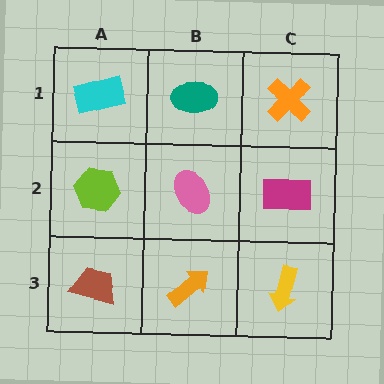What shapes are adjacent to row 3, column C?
A magenta rectangle (row 2, column C), an orange arrow (row 3, column B).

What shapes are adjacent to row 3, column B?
A pink ellipse (row 2, column B), a brown trapezoid (row 3, column A), a yellow arrow (row 3, column C).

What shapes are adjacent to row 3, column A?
A lime hexagon (row 2, column A), an orange arrow (row 3, column B).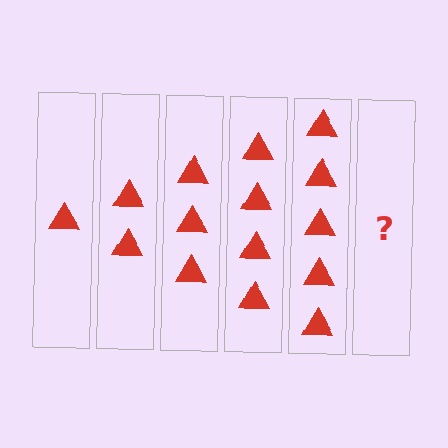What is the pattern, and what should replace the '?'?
The pattern is that each step adds one more triangle. The '?' should be 6 triangles.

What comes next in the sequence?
The next element should be 6 triangles.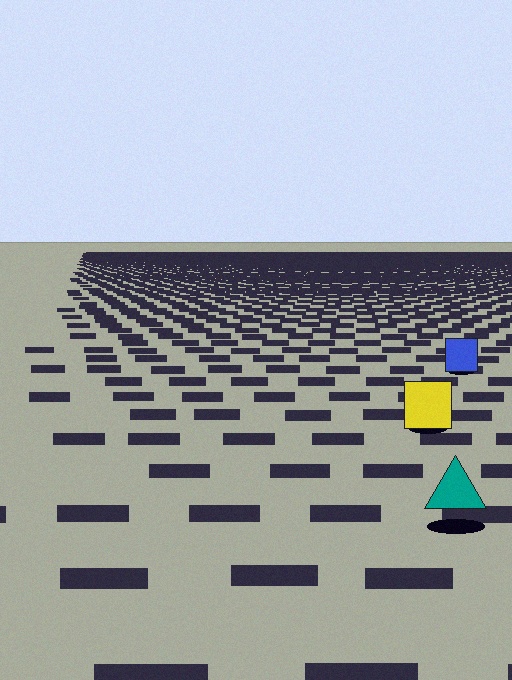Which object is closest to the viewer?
The teal triangle is closest. The texture marks near it are larger and more spread out.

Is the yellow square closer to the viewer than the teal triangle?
No. The teal triangle is closer — you can tell from the texture gradient: the ground texture is coarser near it.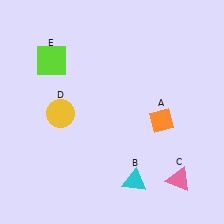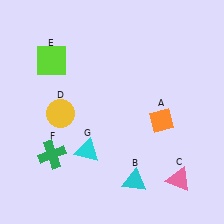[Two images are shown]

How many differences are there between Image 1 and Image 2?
There are 2 differences between the two images.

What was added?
A green cross (F), a cyan triangle (G) were added in Image 2.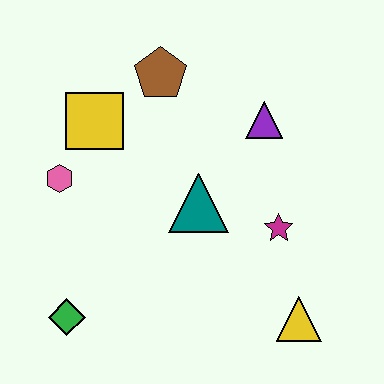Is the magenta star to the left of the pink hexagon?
No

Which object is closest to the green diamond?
The pink hexagon is closest to the green diamond.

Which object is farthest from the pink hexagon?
The yellow triangle is farthest from the pink hexagon.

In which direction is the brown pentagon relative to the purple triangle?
The brown pentagon is to the left of the purple triangle.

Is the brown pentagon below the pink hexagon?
No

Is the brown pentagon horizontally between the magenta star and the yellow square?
Yes